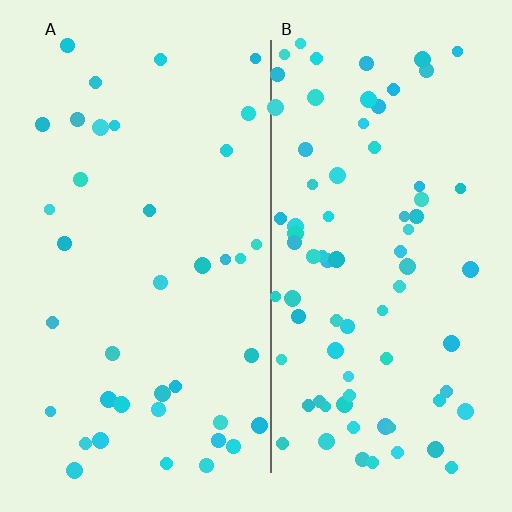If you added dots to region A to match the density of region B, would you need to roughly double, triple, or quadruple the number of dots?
Approximately double.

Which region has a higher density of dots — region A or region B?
B (the right).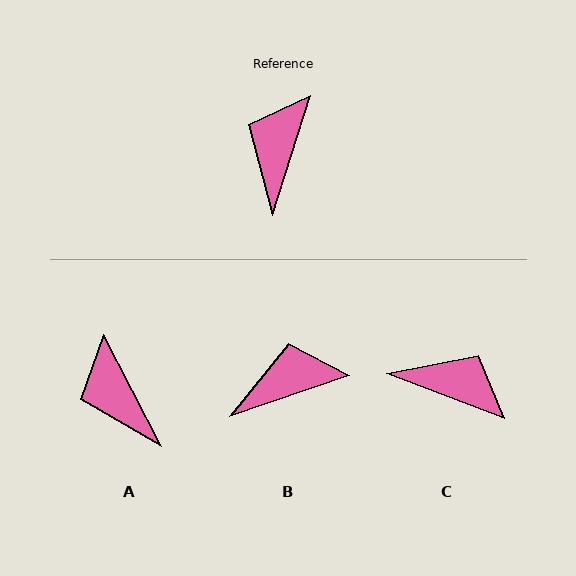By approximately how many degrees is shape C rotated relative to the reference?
Approximately 93 degrees clockwise.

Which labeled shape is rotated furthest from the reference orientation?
C, about 93 degrees away.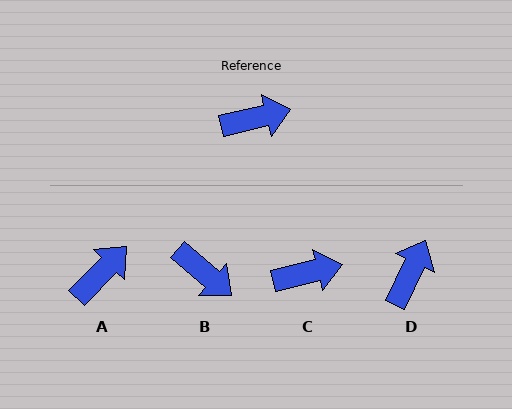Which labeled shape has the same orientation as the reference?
C.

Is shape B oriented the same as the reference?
No, it is off by about 54 degrees.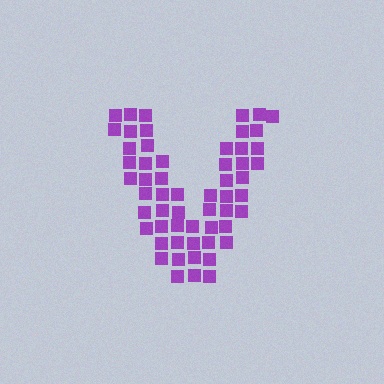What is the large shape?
The large shape is the letter V.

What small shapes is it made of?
It is made of small squares.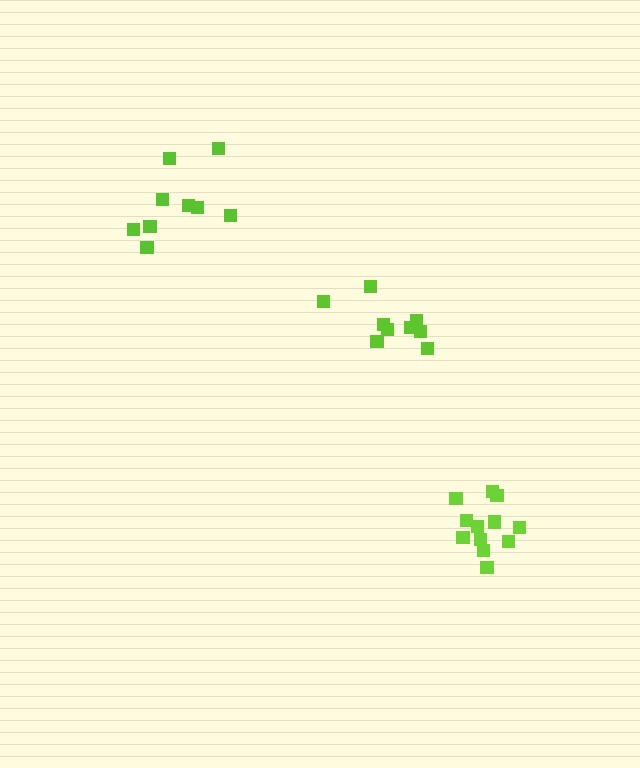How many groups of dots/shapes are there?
There are 3 groups.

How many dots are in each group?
Group 1: 9 dots, Group 2: 12 dots, Group 3: 9 dots (30 total).